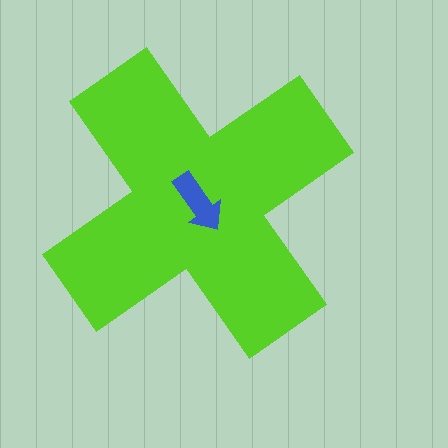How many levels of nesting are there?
2.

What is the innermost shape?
The blue arrow.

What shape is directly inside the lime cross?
The blue arrow.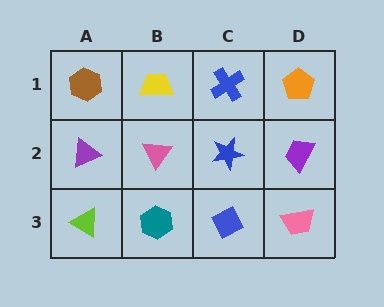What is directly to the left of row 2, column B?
A purple triangle.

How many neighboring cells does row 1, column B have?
3.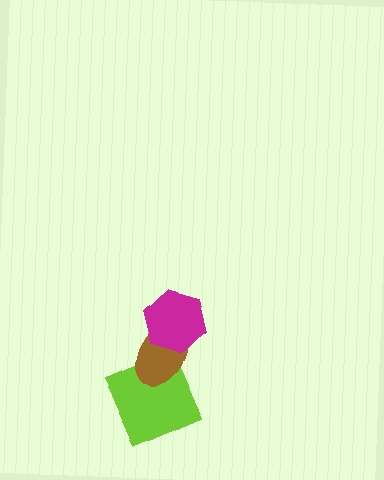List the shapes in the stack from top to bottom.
From top to bottom: the magenta hexagon, the brown ellipse, the lime square.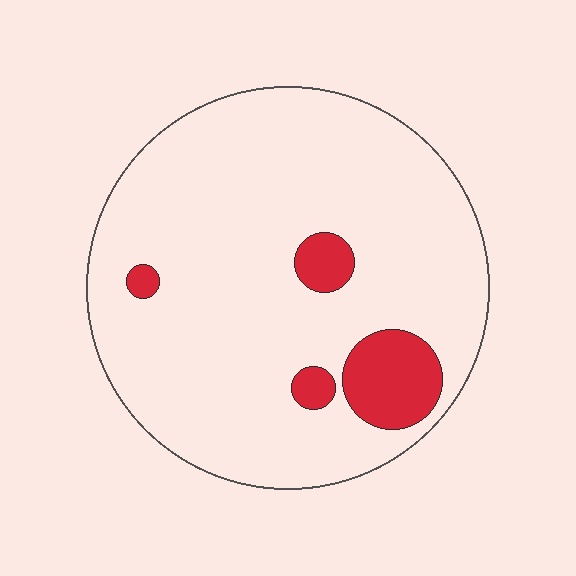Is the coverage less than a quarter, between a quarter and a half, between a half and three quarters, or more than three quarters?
Less than a quarter.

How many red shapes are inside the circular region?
4.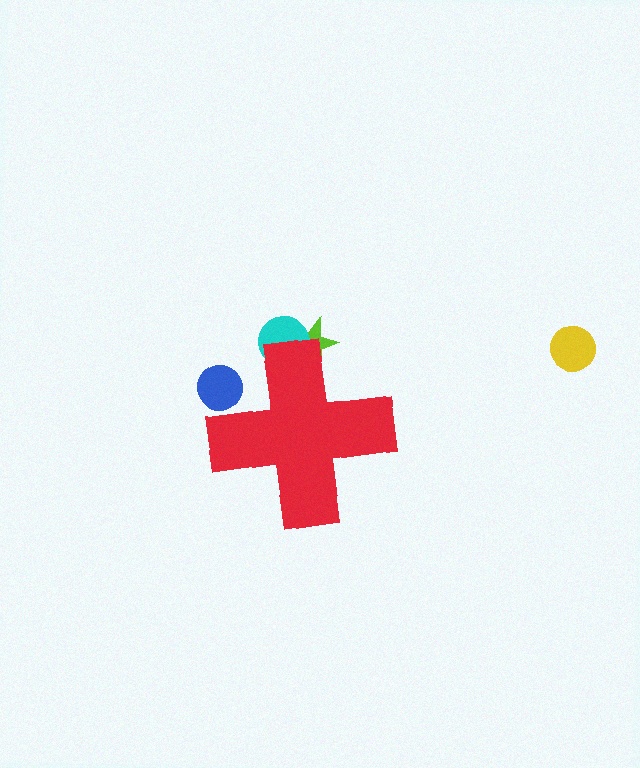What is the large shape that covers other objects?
A red cross.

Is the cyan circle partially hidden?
Yes, the cyan circle is partially hidden behind the red cross.